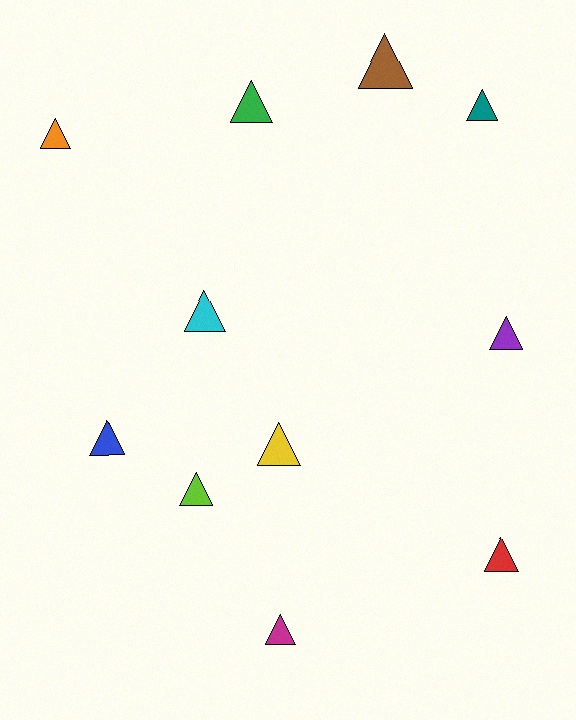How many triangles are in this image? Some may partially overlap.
There are 11 triangles.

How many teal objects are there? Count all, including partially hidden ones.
There is 1 teal object.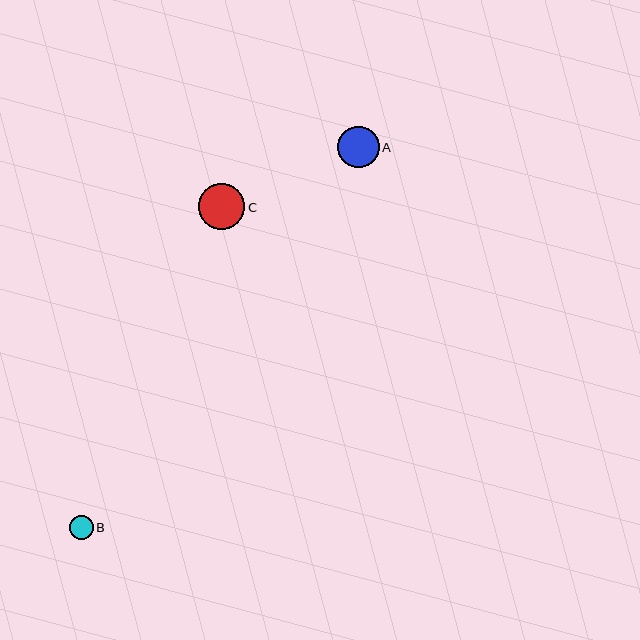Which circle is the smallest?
Circle B is the smallest with a size of approximately 24 pixels.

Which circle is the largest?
Circle C is the largest with a size of approximately 46 pixels.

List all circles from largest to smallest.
From largest to smallest: C, A, B.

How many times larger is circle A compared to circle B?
Circle A is approximately 1.7 times the size of circle B.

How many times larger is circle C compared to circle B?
Circle C is approximately 1.9 times the size of circle B.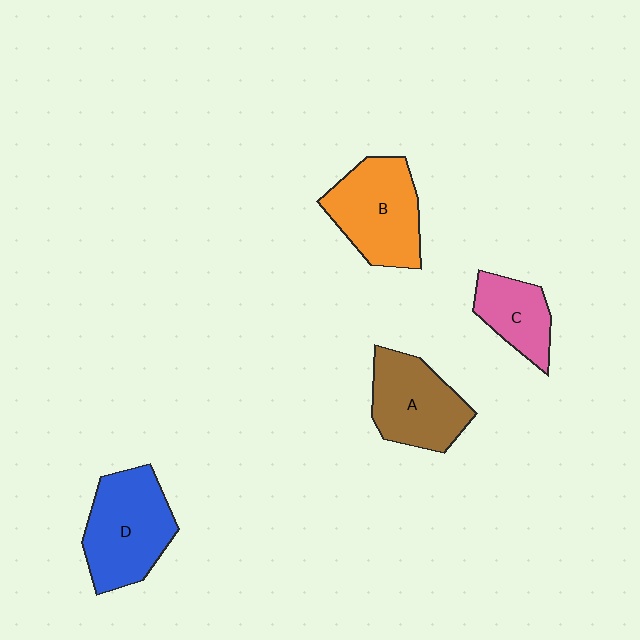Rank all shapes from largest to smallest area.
From largest to smallest: D (blue), B (orange), A (brown), C (pink).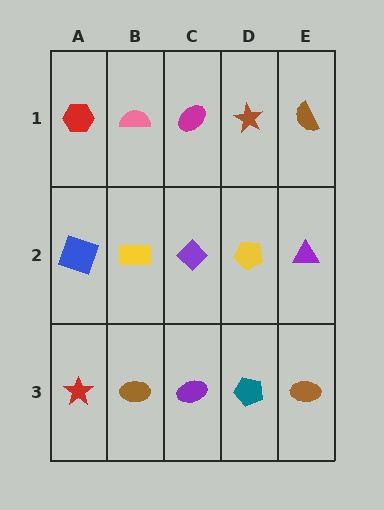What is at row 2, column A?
A blue square.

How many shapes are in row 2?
5 shapes.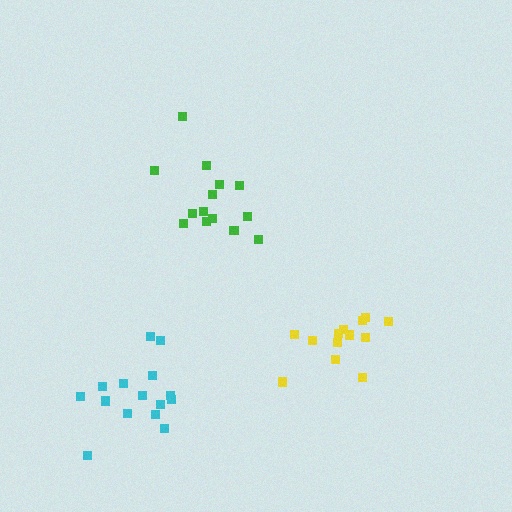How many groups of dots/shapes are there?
There are 3 groups.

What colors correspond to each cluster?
The clusters are colored: yellow, green, cyan.